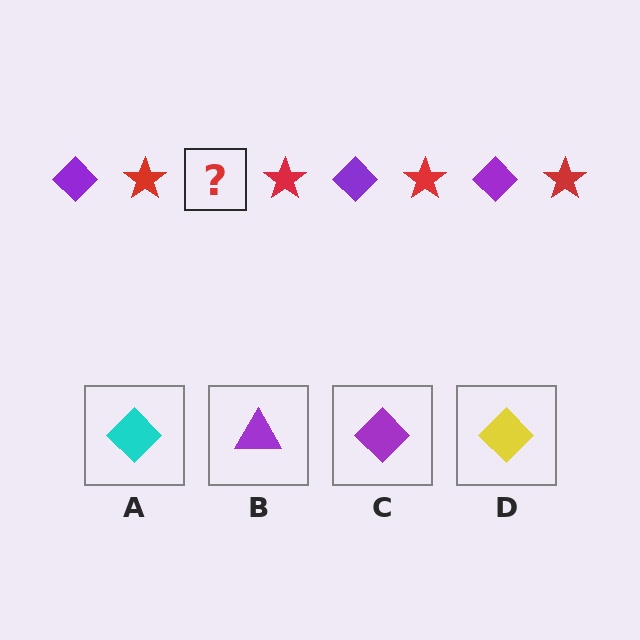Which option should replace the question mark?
Option C.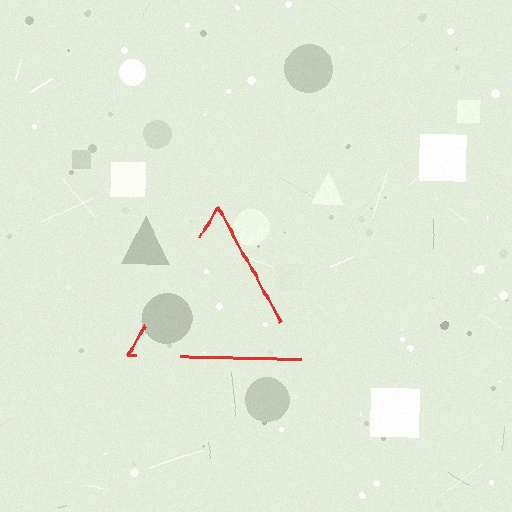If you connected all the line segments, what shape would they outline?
They would outline a triangle.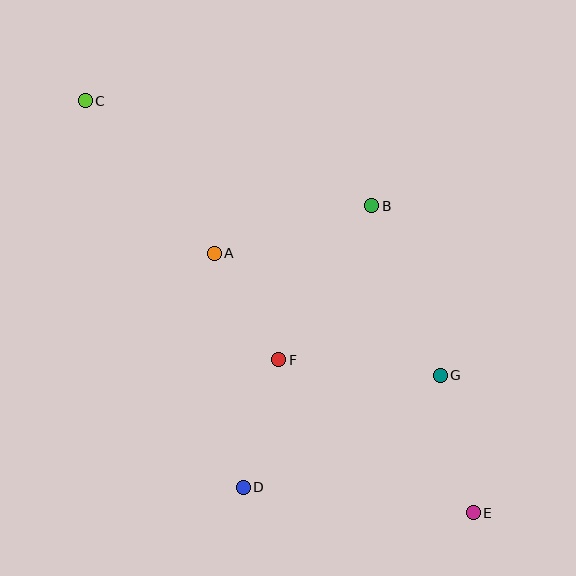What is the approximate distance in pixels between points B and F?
The distance between B and F is approximately 180 pixels.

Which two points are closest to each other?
Points A and F are closest to each other.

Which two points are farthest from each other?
Points C and E are farthest from each other.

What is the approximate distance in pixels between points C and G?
The distance between C and G is approximately 449 pixels.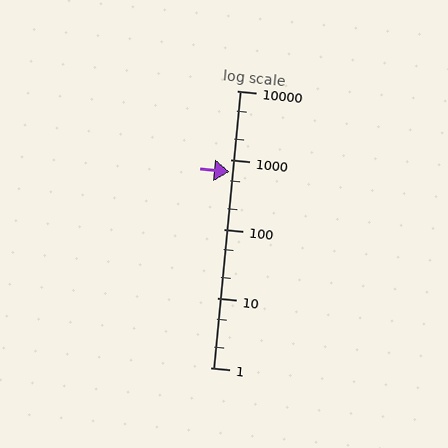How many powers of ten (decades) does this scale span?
The scale spans 4 decades, from 1 to 10000.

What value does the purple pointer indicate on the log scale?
The pointer indicates approximately 670.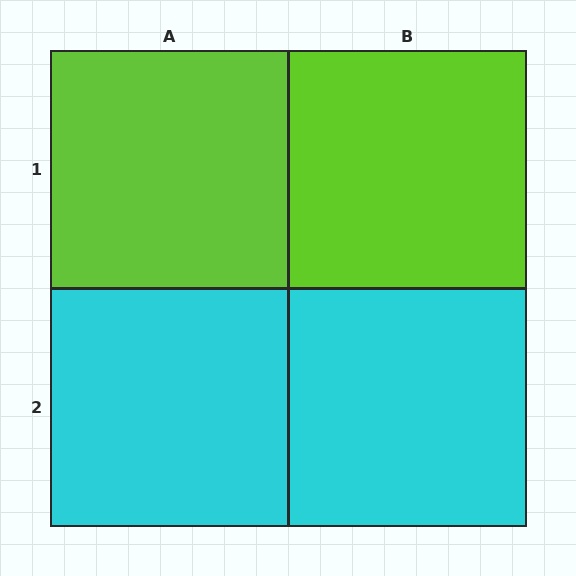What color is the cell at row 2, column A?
Cyan.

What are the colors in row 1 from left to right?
Lime, lime.